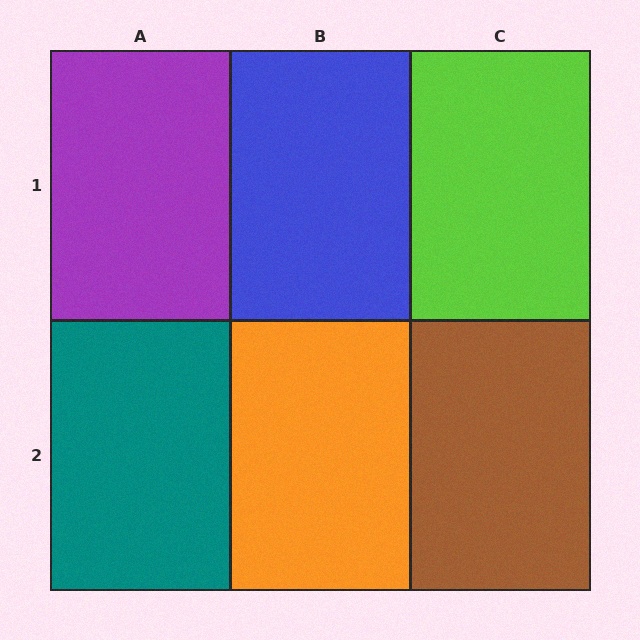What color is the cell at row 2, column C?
Brown.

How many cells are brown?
1 cell is brown.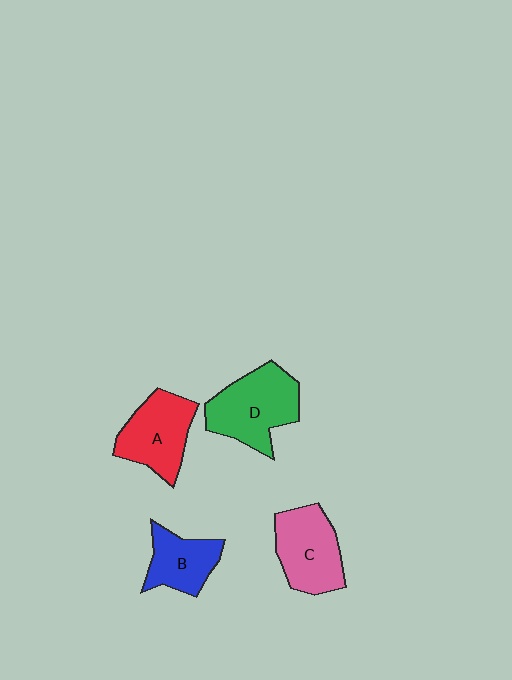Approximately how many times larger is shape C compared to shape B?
Approximately 1.3 times.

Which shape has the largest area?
Shape D (green).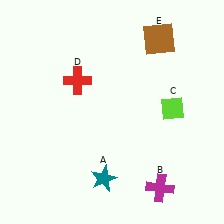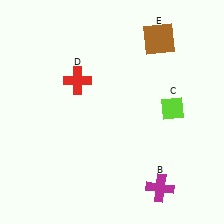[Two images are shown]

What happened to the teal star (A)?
The teal star (A) was removed in Image 2. It was in the bottom-left area of Image 1.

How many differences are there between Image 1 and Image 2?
There is 1 difference between the two images.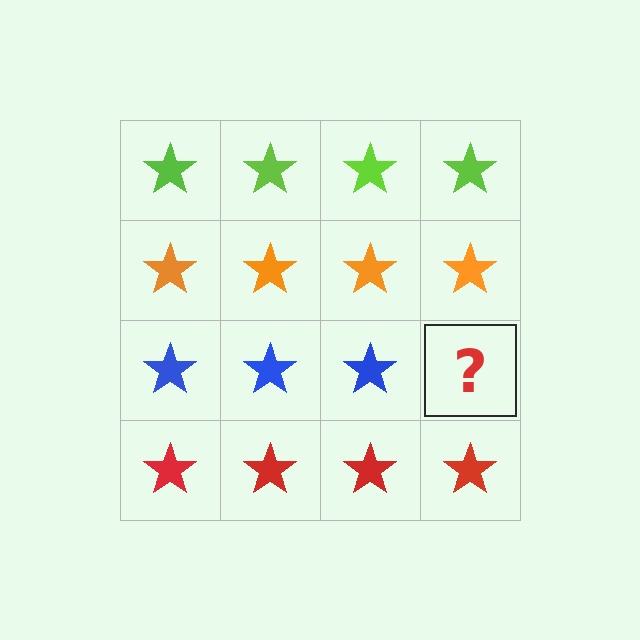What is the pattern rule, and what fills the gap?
The rule is that each row has a consistent color. The gap should be filled with a blue star.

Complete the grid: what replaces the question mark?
The question mark should be replaced with a blue star.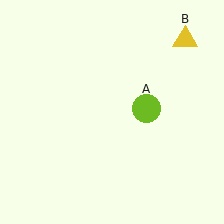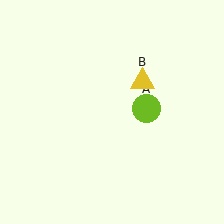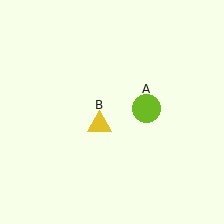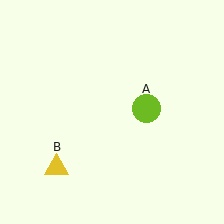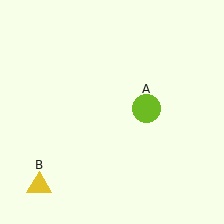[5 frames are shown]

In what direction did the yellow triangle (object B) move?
The yellow triangle (object B) moved down and to the left.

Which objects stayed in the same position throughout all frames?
Lime circle (object A) remained stationary.